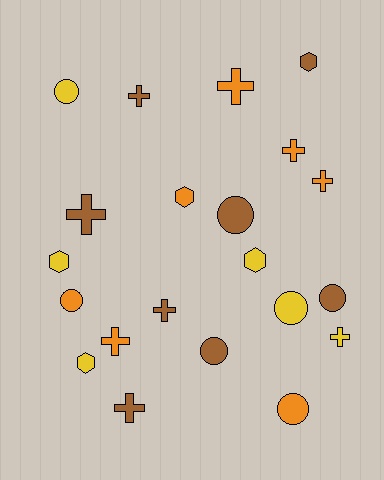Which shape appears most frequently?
Cross, with 9 objects.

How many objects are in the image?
There are 21 objects.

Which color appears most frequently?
Brown, with 8 objects.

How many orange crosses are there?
There are 4 orange crosses.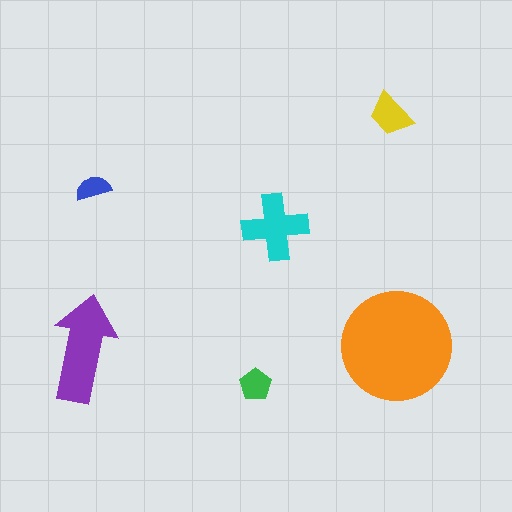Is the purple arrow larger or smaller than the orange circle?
Smaller.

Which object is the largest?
The orange circle.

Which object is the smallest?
The blue semicircle.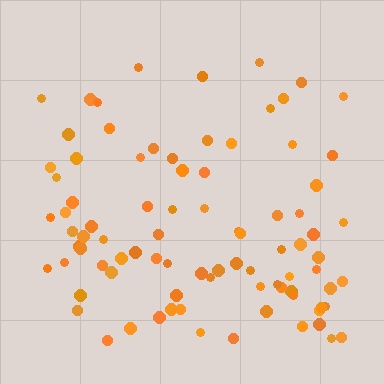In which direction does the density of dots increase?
From top to bottom, with the bottom side densest.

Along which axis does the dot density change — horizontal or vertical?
Vertical.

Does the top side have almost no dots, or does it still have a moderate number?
Still a moderate number, just noticeably fewer than the bottom.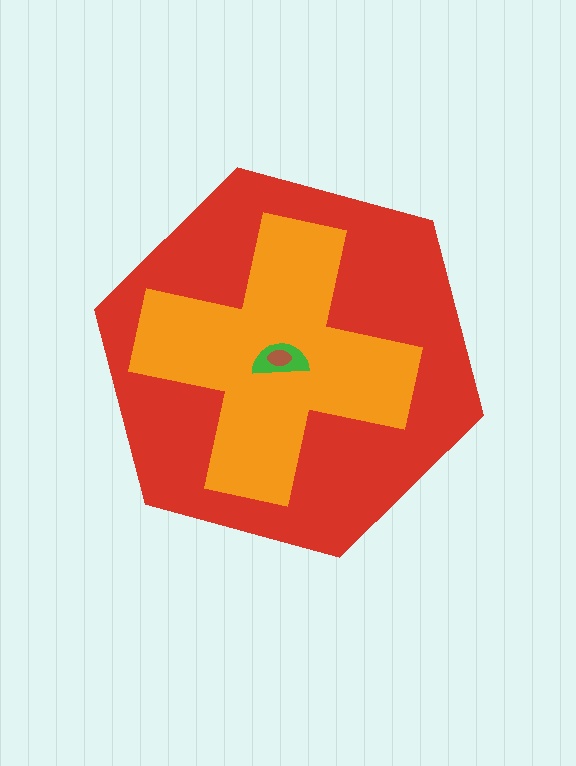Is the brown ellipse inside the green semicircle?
Yes.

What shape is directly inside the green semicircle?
The brown ellipse.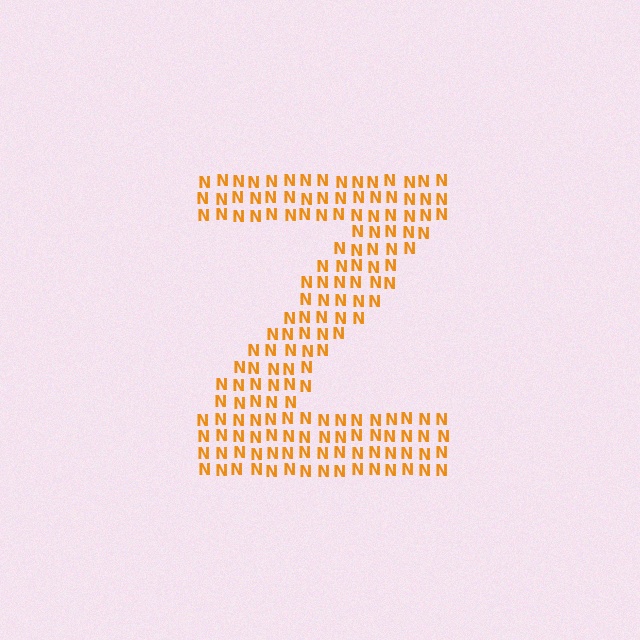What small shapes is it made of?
It is made of small letter N's.